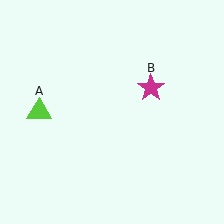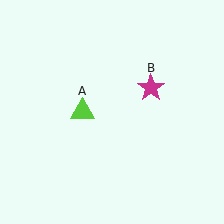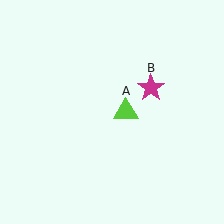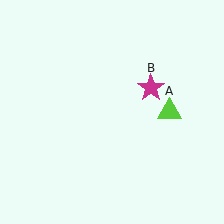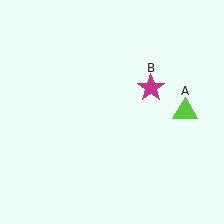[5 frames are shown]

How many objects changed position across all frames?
1 object changed position: lime triangle (object A).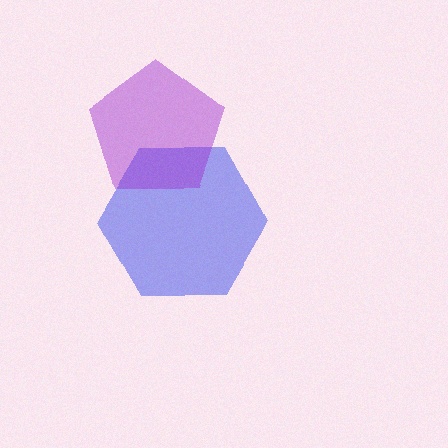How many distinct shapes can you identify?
There are 2 distinct shapes: a blue hexagon, a purple pentagon.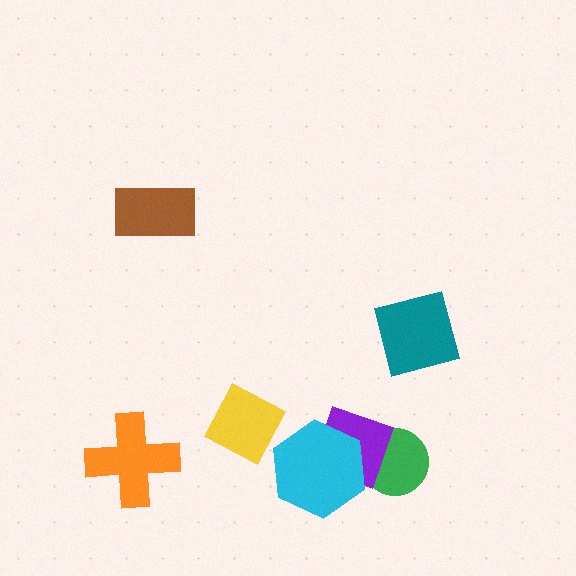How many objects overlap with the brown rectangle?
0 objects overlap with the brown rectangle.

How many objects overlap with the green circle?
1 object overlaps with the green circle.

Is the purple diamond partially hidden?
Yes, it is partially covered by another shape.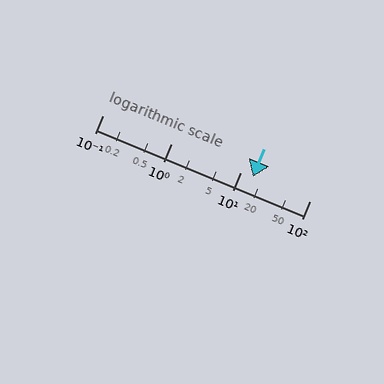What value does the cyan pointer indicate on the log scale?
The pointer indicates approximately 15.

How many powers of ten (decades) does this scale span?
The scale spans 3 decades, from 0.1 to 100.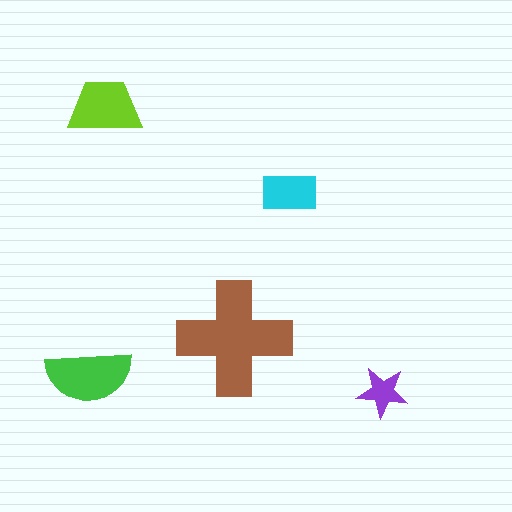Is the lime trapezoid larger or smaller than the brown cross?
Smaller.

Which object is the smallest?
The purple star.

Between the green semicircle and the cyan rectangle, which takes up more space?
The green semicircle.